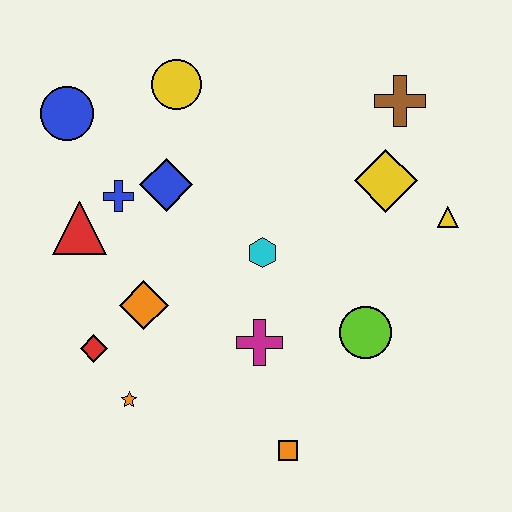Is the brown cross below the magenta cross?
No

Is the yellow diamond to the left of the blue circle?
No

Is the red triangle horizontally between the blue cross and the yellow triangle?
No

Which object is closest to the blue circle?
The blue cross is closest to the blue circle.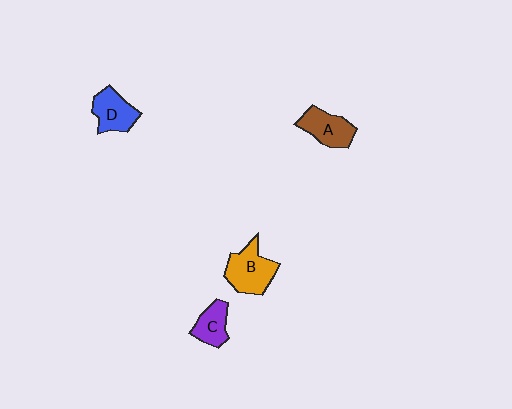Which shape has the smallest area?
Shape C (purple).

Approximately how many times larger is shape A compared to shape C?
Approximately 1.3 times.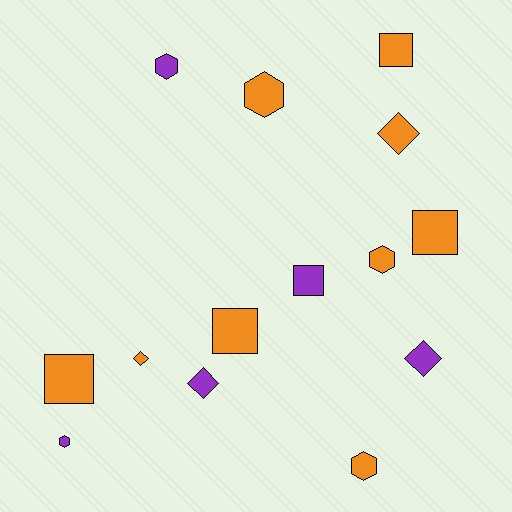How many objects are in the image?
There are 14 objects.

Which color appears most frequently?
Orange, with 9 objects.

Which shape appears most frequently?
Hexagon, with 5 objects.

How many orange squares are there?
There are 4 orange squares.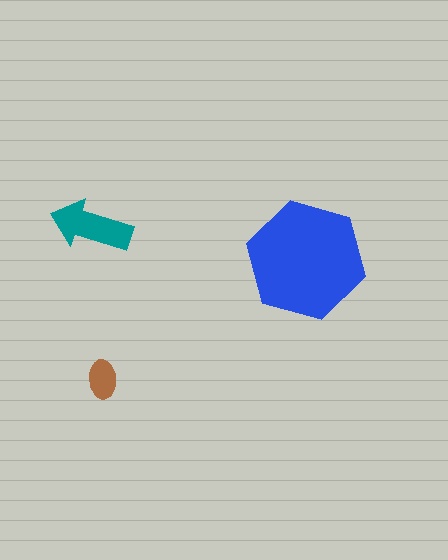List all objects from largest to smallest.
The blue hexagon, the teal arrow, the brown ellipse.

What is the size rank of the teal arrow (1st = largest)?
2nd.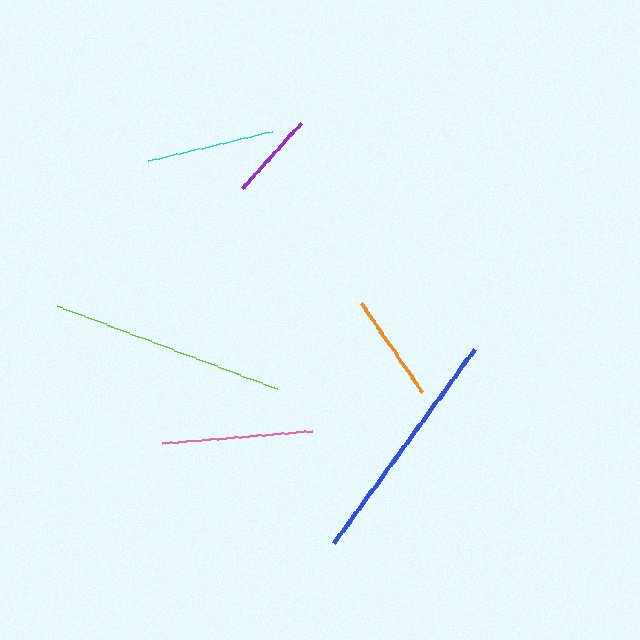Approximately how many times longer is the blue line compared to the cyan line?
The blue line is approximately 1.9 times the length of the cyan line.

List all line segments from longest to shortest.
From longest to shortest: blue, lime, pink, cyan, orange, purple.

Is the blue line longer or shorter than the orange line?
The blue line is longer than the orange line.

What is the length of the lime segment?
The lime segment is approximately 234 pixels long.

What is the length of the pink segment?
The pink segment is approximately 150 pixels long.